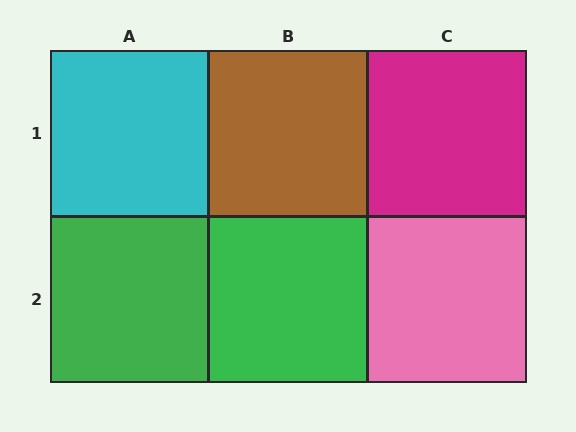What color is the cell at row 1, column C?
Magenta.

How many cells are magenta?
1 cell is magenta.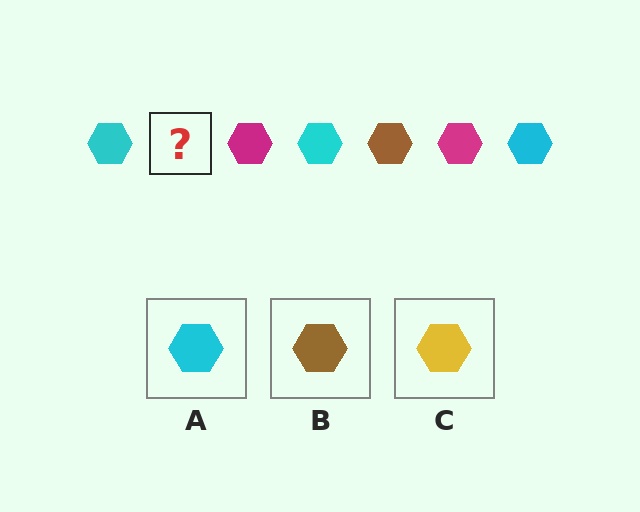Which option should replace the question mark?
Option B.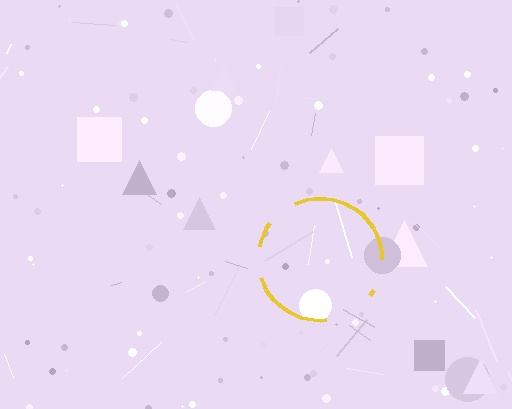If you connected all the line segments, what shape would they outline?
They would outline a circle.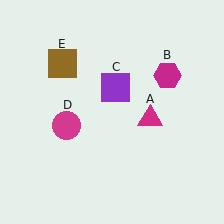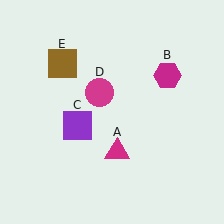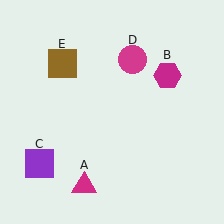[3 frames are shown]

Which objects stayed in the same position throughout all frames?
Magenta hexagon (object B) and brown square (object E) remained stationary.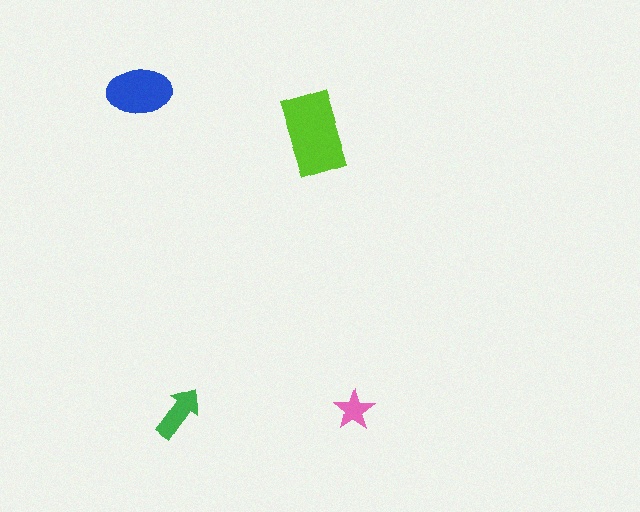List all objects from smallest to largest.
The pink star, the green arrow, the blue ellipse, the lime rectangle.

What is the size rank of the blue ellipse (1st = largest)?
2nd.